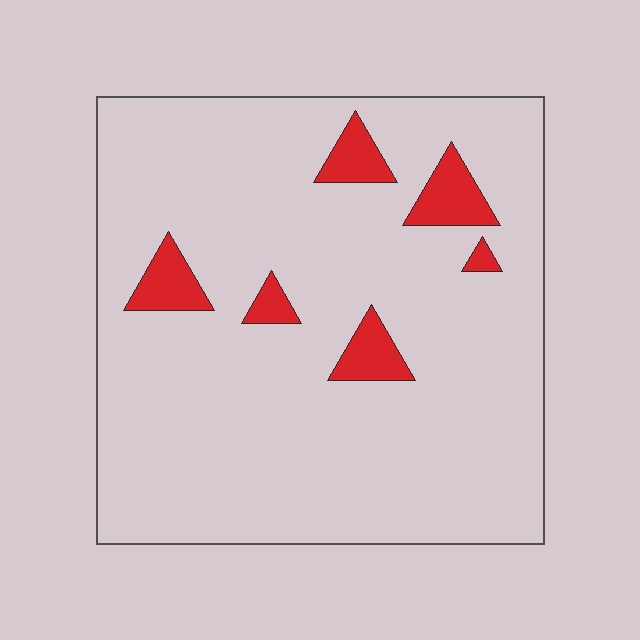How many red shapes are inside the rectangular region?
6.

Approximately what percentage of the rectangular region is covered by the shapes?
Approximately 10%.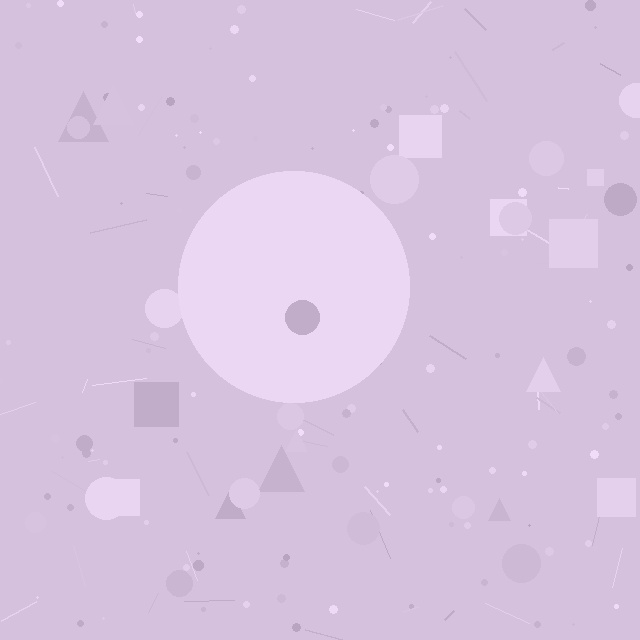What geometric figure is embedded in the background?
A circle is embedded in the background.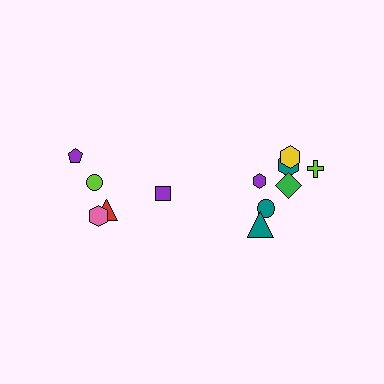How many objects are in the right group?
There are 7 objects.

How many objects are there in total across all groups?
There are 12 objects.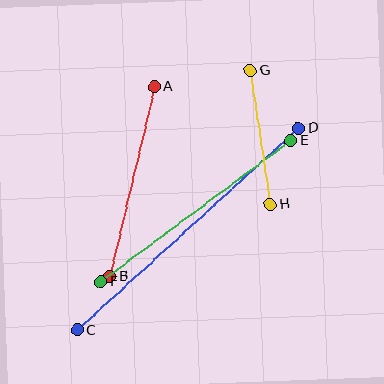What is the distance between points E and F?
The distance is approximately 236 pixels.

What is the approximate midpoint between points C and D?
The midpoint is at approximately (188, 229) pixels.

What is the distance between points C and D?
The distance is approximately 300 pixels.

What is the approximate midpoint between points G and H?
The midpoint is at approximately (260, 137) pixels.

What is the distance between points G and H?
The distance is approximately 135 pixels.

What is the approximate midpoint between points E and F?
The midpoint is at approximately (196, 211) pixels.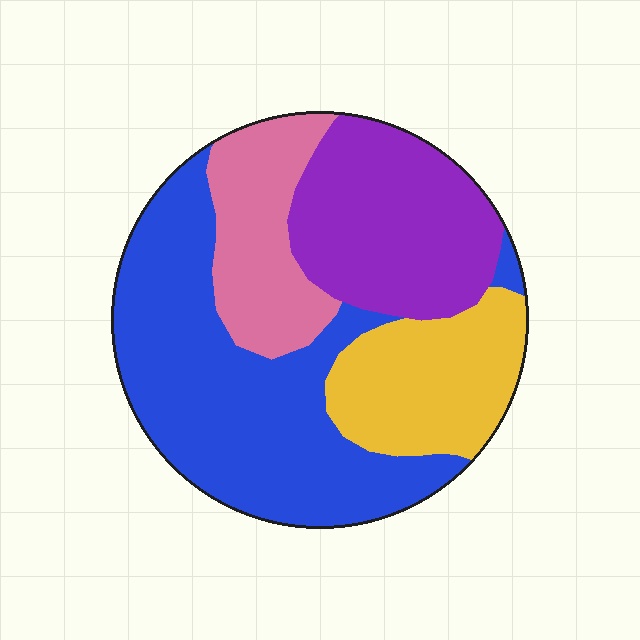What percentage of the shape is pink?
Pink takes up less than a sixth of the shape.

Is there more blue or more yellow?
Blue.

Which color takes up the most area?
Blue, at roughly 40%.